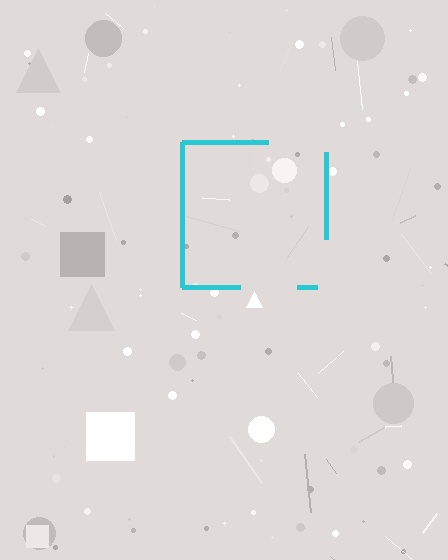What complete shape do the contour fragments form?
The contour fragments form a square.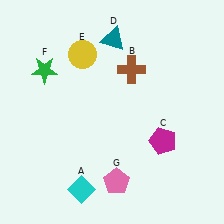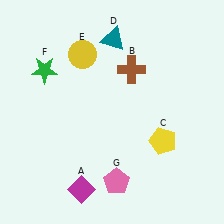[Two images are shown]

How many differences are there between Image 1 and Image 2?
There are 2 differences between the two images.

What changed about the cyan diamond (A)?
In Image 1, A is cyan. In Image 2, it changed to magenta.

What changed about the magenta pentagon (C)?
In Image 1, C is magenta. In Image 2, it changed to yellow.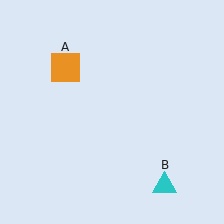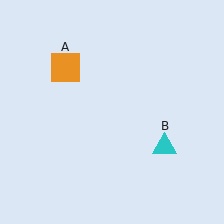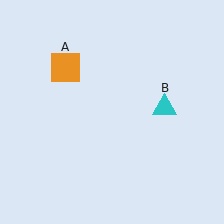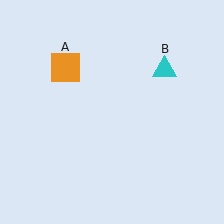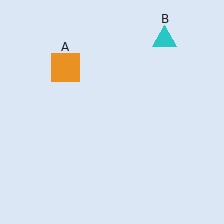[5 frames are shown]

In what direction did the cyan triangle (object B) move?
The cyan triangle (object B) moved up.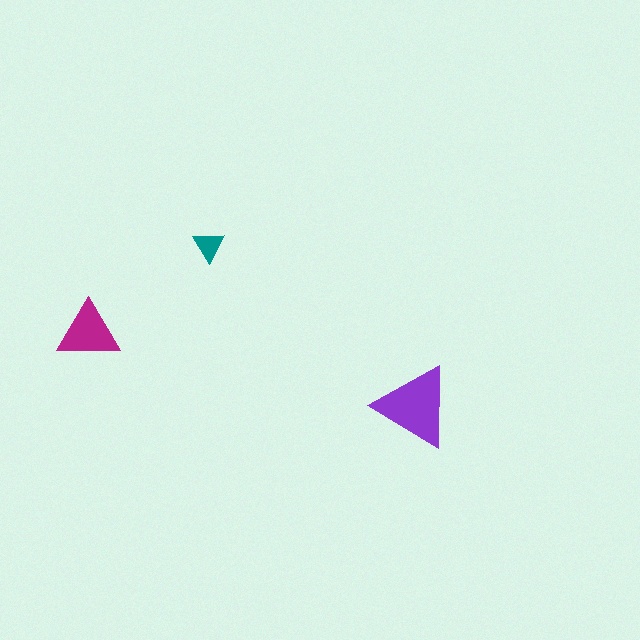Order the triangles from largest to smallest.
the purple one, the magenta one, the teal one.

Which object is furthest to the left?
The magenta triangle is leftmost.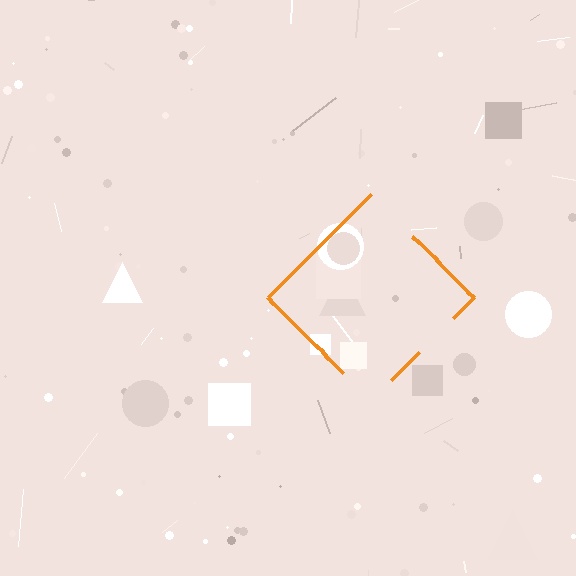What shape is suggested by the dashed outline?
The dashed outline suggests a diamond.